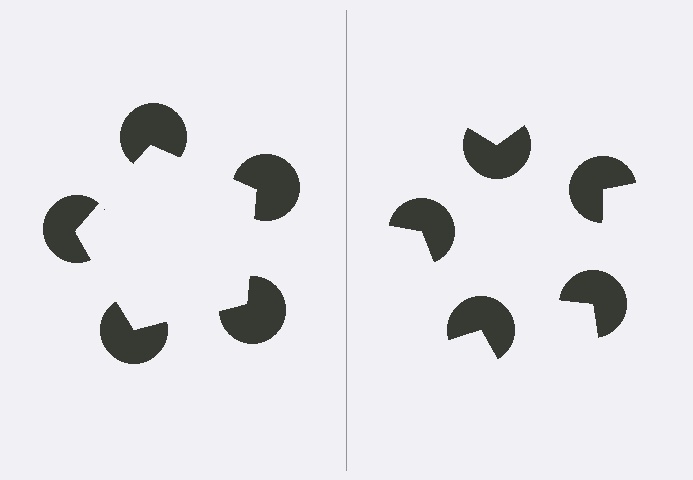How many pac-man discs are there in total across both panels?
10 — 5 on each side.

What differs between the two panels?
The pac-man discs are positioned identically on both sides; only the wedge orientations differ. On the left they align to a pentagon; on the right they are misaligned.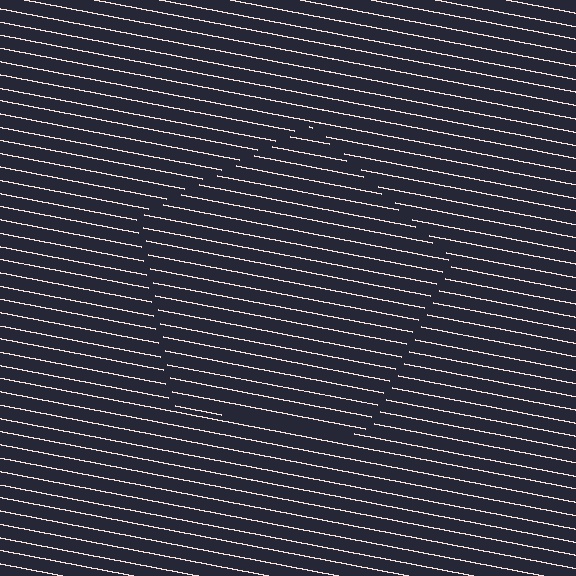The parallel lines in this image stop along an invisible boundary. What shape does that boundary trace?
An illusory pentagon. The interior of the shape contains the same grating, shifted by half a period — the contour is defined by the phase discontinuity where line-ends from the inner and outer gratings abut.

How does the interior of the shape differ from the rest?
The interior of the shape contains the same grating, shifted by half a period — the contour is defined by the phase discontinuity where line-ends from the inner and outer gratings abut.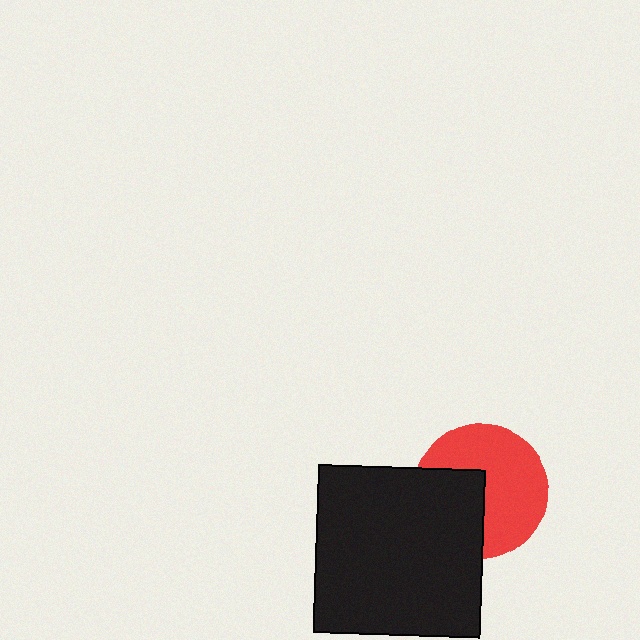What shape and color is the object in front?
The object in front is a black square.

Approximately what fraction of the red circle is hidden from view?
Roughly 38% of the red circle is hidden behind the black square.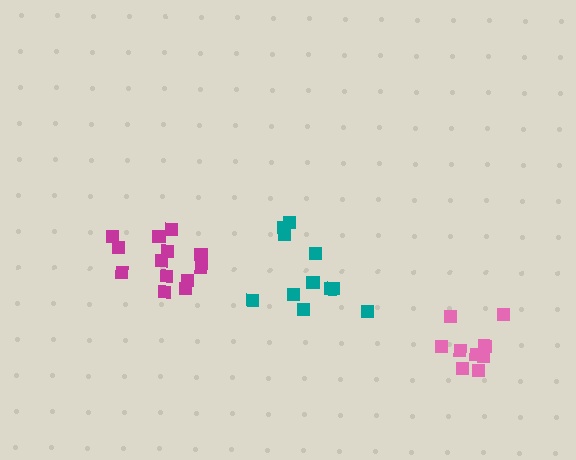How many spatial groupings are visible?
There are 3 spatial groupings.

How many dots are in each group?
Group 1: 11 dots, Group 2: 13 dots, Group 3: 9 dots (33 total).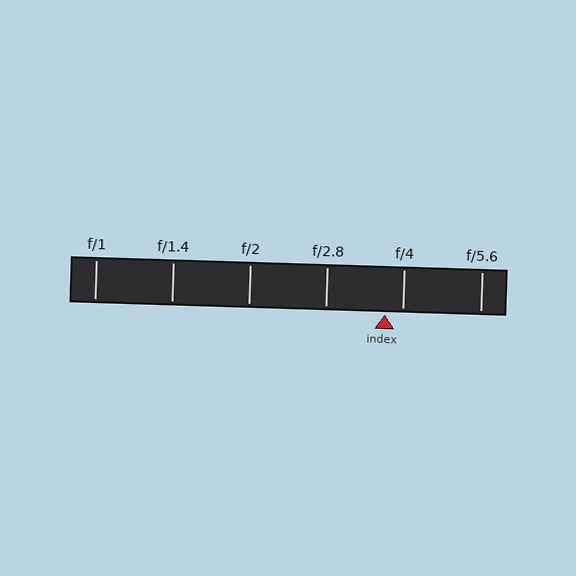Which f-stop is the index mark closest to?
The index mark is closest to f/4.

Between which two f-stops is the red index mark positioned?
The index mark is between f/2.8 and f/4.